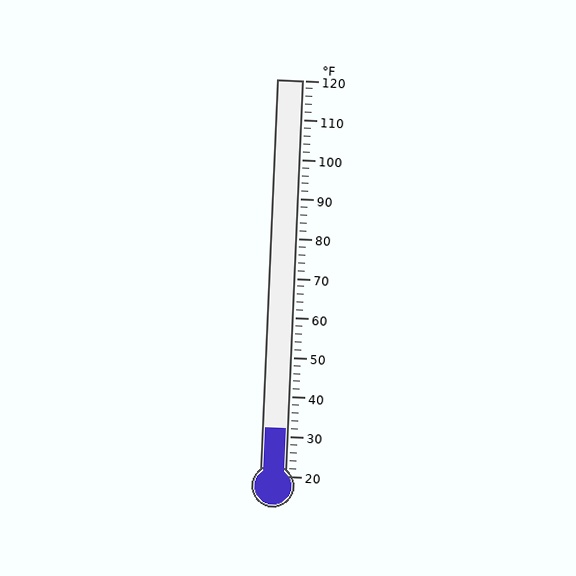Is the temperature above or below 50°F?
The temperature is below 50°F.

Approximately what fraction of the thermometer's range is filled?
The thermometer is filled to approximately 10% of its range.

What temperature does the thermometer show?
The thermometer shows approximately 32°F.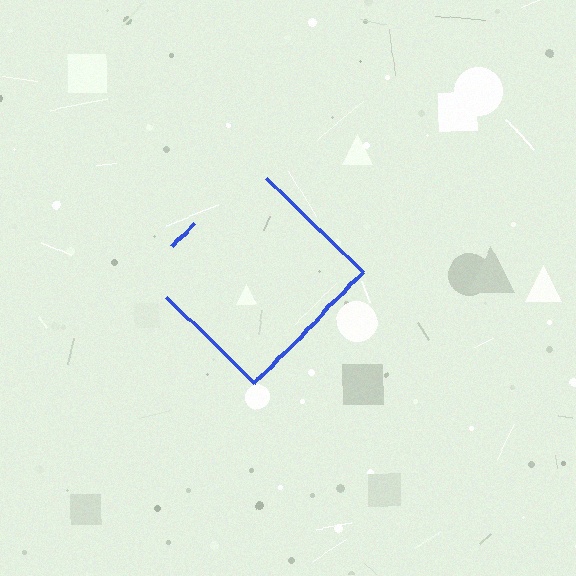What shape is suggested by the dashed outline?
The dashed outline suggests a diamond.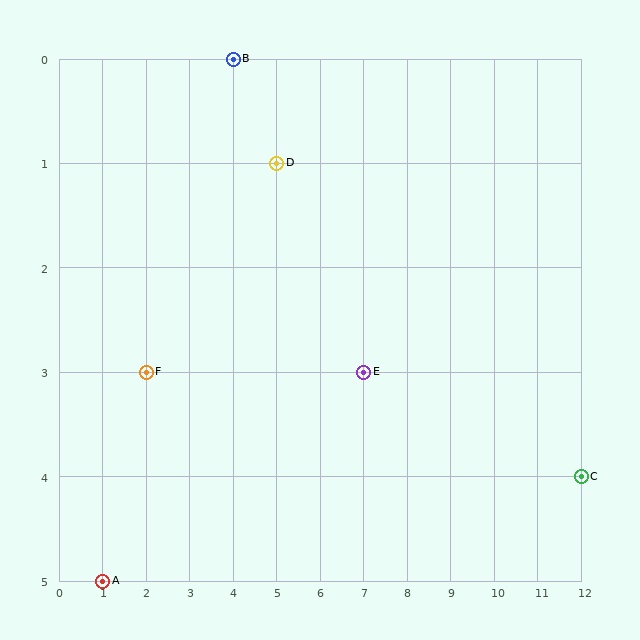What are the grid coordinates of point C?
Point C is at grid coordinates (12, 4).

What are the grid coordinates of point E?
Point E is at grid coordinates (7, 3).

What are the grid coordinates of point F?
Point F is at grid coordinates (2, 3).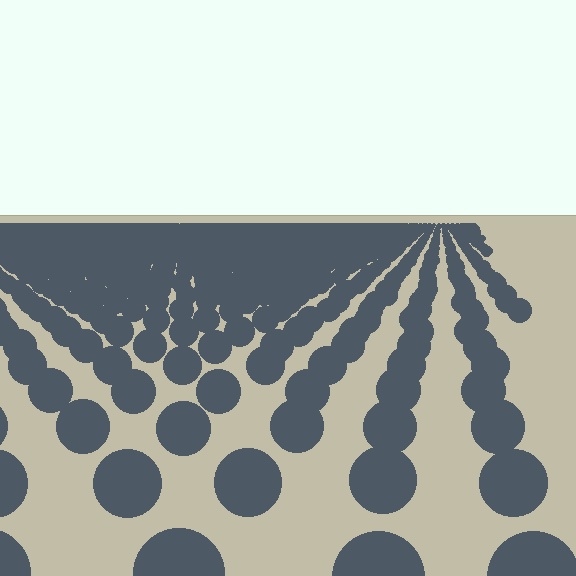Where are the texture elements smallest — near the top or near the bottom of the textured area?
Near the top.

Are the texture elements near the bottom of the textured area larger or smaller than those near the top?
Larger. Near the bottom, elements are closer to the viewer and appear at a bigger on-screen size.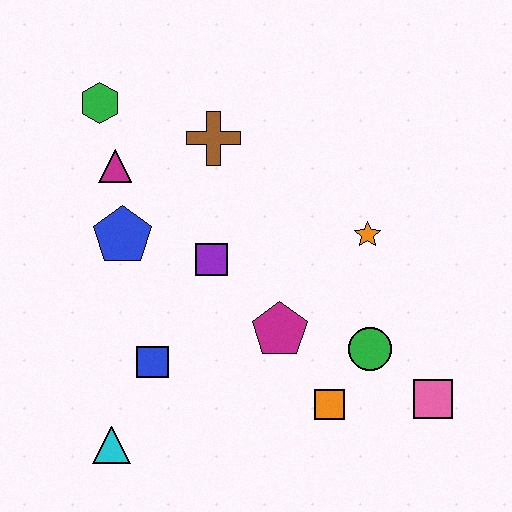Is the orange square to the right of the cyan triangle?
Yes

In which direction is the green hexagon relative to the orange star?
The green hexagon is to the left of the orange star.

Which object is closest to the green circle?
The orange square is closest to the green circle.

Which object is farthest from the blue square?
The pink square is farthest from the blue square.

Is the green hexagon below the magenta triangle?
No